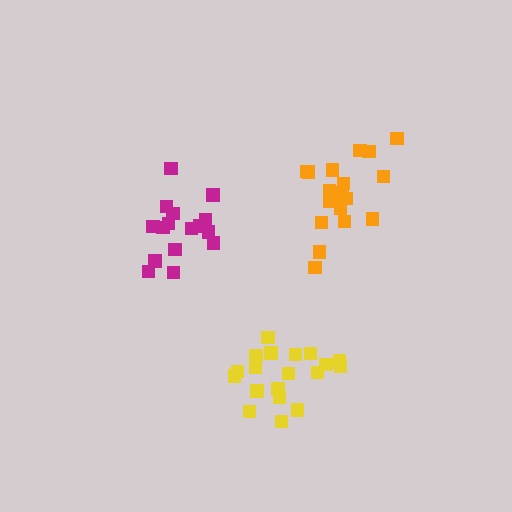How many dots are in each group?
Group 1: 19 dots, Group 2: 16 dots, Group 3: 19 dots (54 total).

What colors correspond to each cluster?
The clusters are colored: yellow, magenta, orange.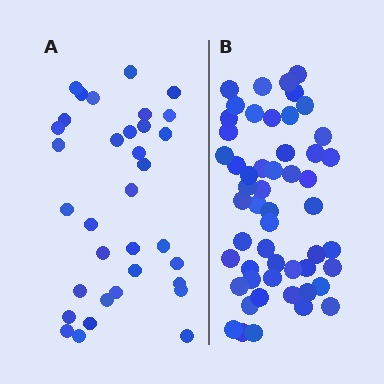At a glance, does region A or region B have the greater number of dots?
Region B (the right region) has more dots.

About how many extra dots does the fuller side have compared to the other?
Region B has approximately 20 more dots than region A.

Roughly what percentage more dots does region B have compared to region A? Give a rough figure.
About 55% more.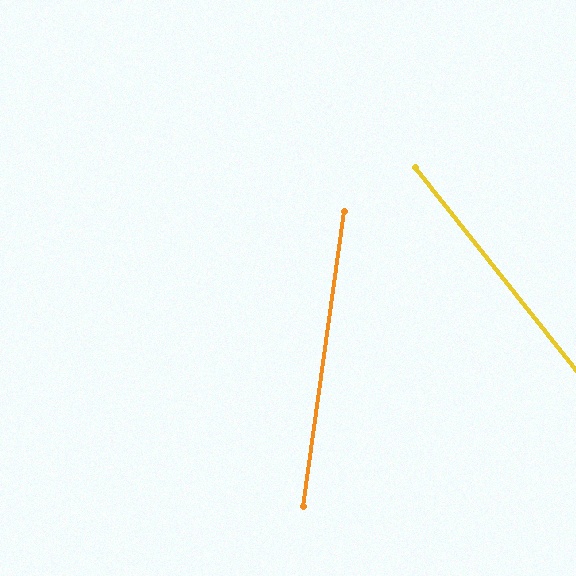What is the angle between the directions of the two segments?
Approximately 46 degrees.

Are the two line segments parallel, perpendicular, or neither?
Neither parallel nor perpendicular — they differ by about 46°.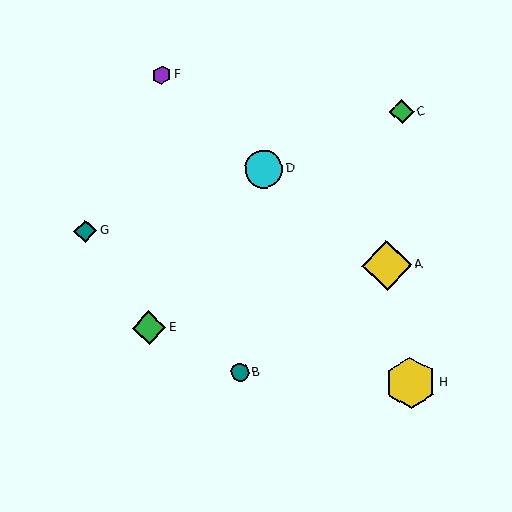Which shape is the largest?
The yellow hexagon (labeled H) is the largest.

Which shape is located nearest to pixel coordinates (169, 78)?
The purple hexagon (labeled F) at (161, 75) is nearest to that location.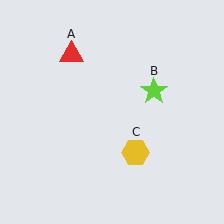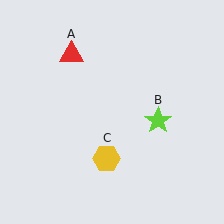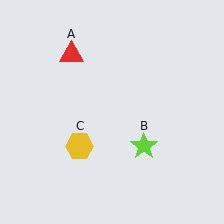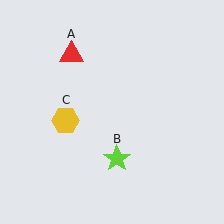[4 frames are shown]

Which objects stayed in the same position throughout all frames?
Red triangle (object A) remained stationary.